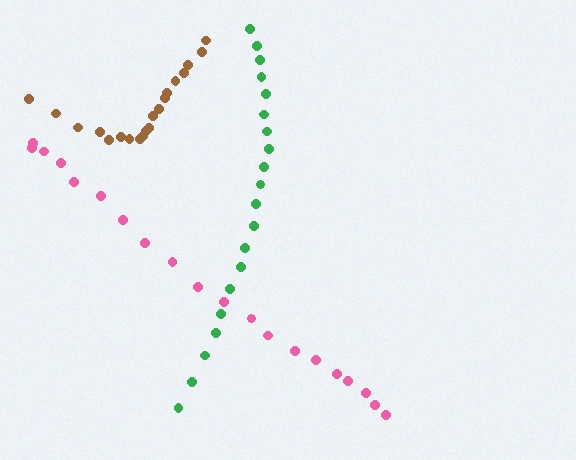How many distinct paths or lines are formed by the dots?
There are 3 distinct paths.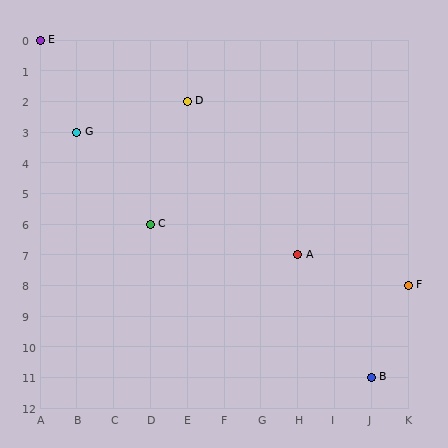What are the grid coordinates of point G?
Point G is at grid coordinates (B, 3).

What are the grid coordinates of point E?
Point E is at grid coordinates (A, 0).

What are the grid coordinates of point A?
Point A is at grid coordinates (H, 7).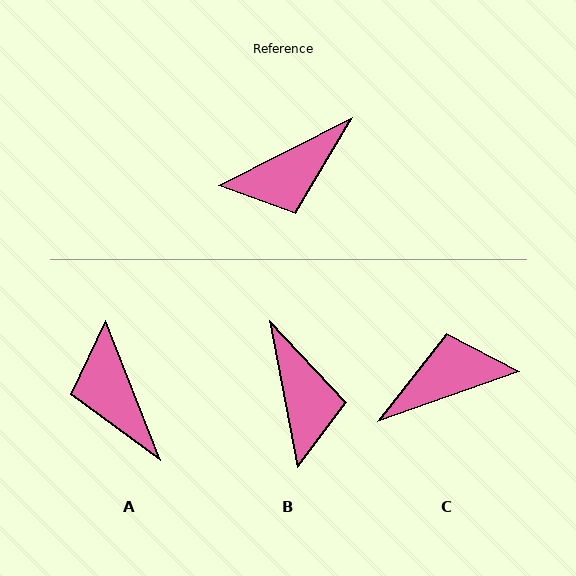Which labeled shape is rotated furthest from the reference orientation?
C, about 173 degrees away.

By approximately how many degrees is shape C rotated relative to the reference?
Approximately 173 degrees counter-clockwise.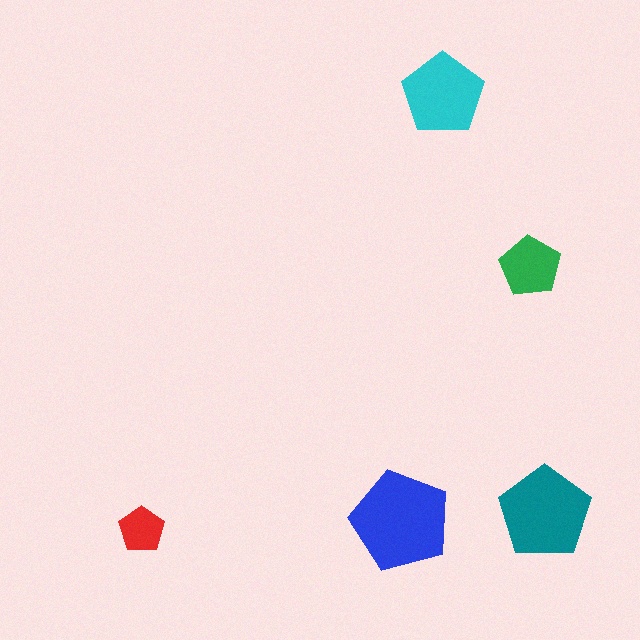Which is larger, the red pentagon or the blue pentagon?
The blue one.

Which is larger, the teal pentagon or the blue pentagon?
The blue one.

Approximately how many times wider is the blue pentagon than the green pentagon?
About 1.5 times wider.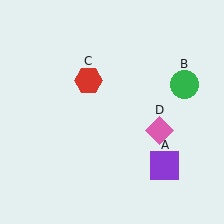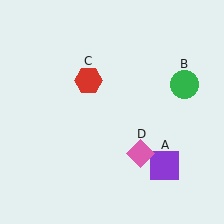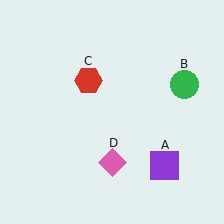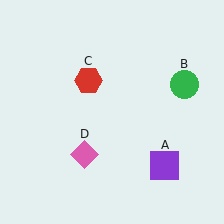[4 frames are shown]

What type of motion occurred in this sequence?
The pink diamond (object D) rotated clockwise around the center of the scene.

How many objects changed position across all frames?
1 object changed position: pink diamond (object D).